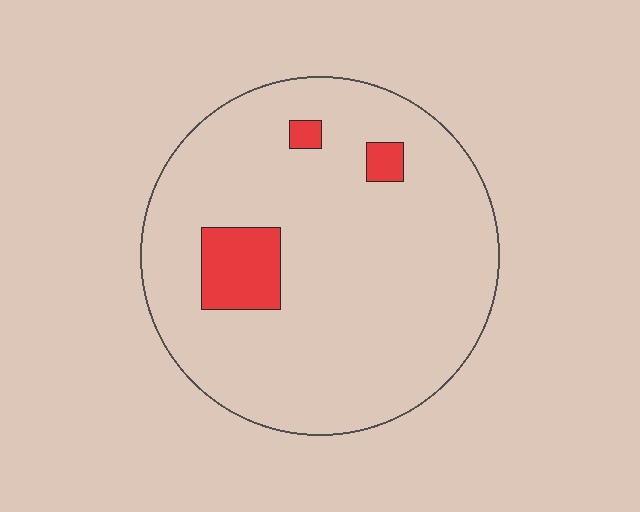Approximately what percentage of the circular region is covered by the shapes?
Approximately 10%.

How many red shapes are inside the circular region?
3.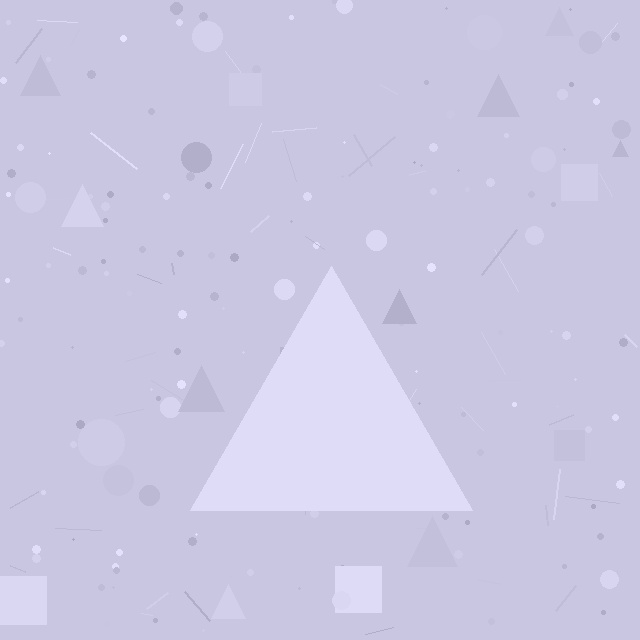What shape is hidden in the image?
A triangle is hidden in the image.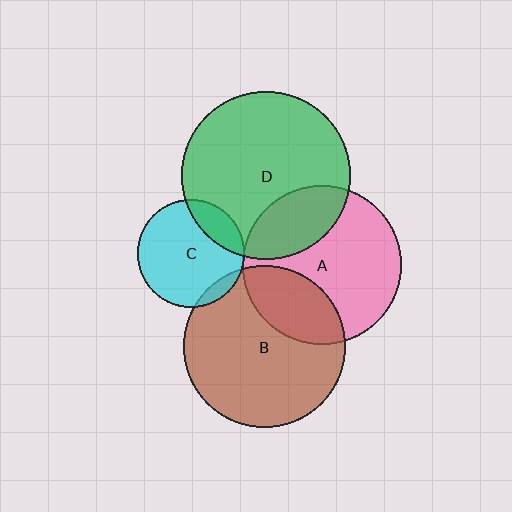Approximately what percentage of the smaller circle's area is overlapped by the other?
Approximately 5%.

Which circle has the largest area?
Circle D (green).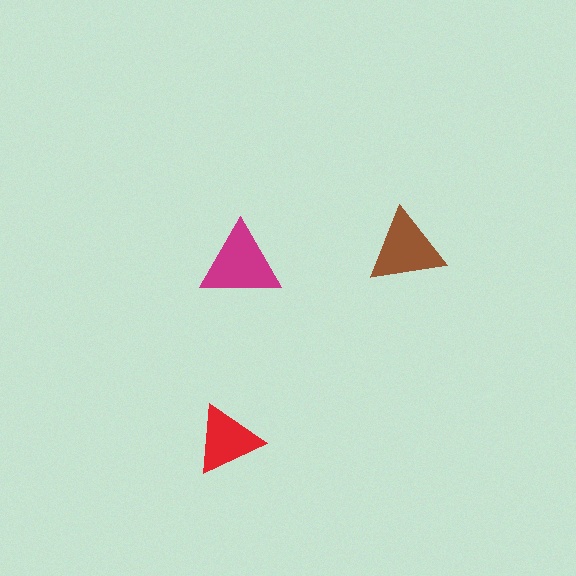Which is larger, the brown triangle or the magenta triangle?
The magenta one.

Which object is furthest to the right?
The brown triangle is rightmost.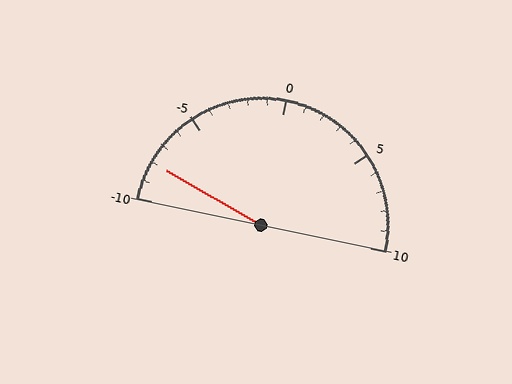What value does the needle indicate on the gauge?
The needle indicates approximately -8.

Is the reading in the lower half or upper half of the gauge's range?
The reading is in the lower half of the range (-10 to 10).